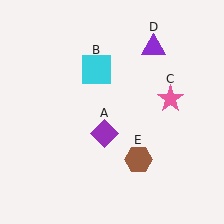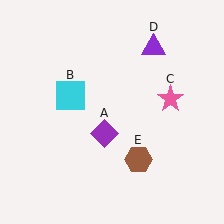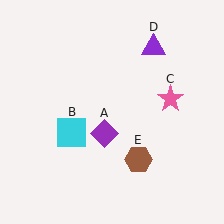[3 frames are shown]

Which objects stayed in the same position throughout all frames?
Purple diamond (object A) and pink star (object C) and purple triangle (object D) and brown hexagon (object E) remained stationary.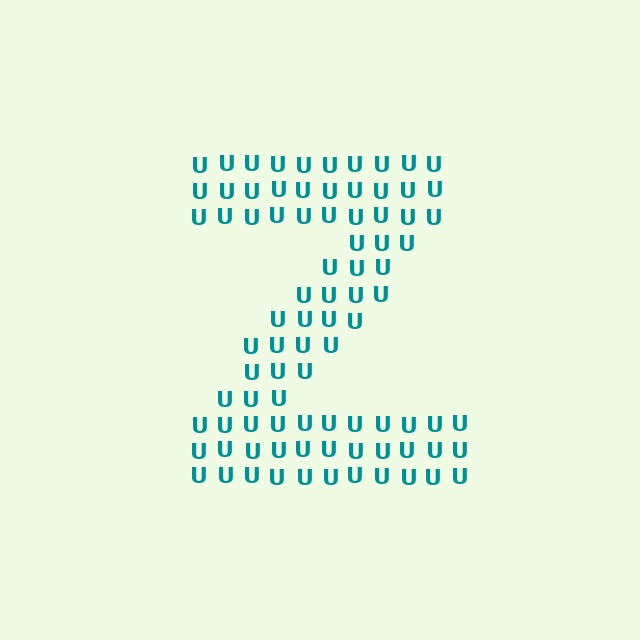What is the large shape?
The large shape is the letter Z.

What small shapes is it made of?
It is made of small letter U's.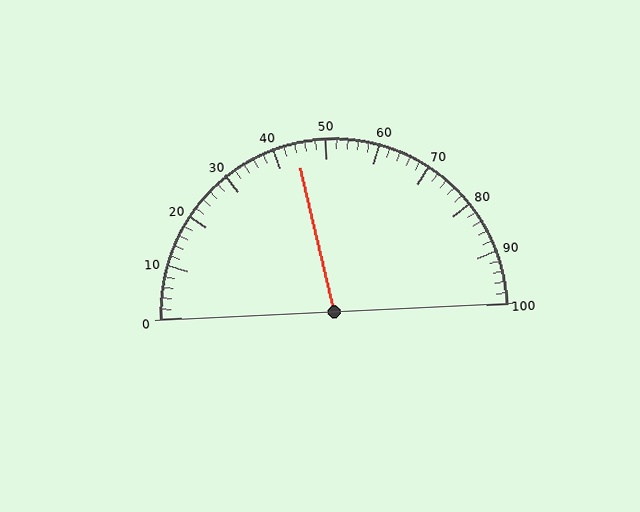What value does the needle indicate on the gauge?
The needle indicates approximately 44.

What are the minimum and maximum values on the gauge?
The gauge ranges from 0 to 100.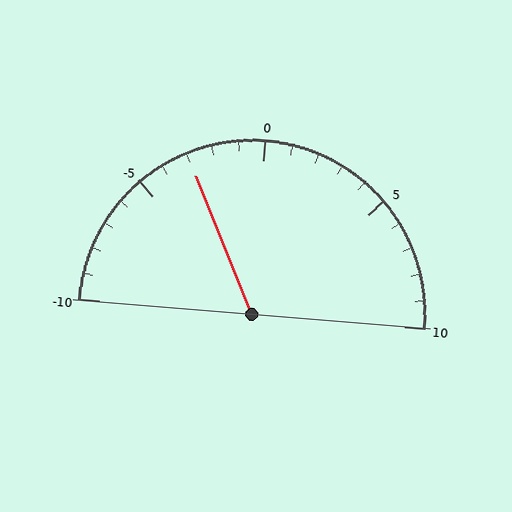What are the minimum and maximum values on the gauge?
The gauge ranges from -10 to 10.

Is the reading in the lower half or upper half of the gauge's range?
The reading is in the lower half of the range (-10 to 10).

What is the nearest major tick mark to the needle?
The nearest major tick mark is -5.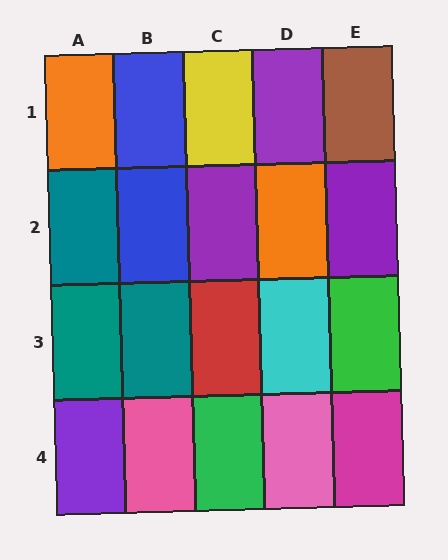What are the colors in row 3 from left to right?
Teal, teal, red, cyan, green.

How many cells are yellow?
1 cell is yellow.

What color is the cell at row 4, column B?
Pink.